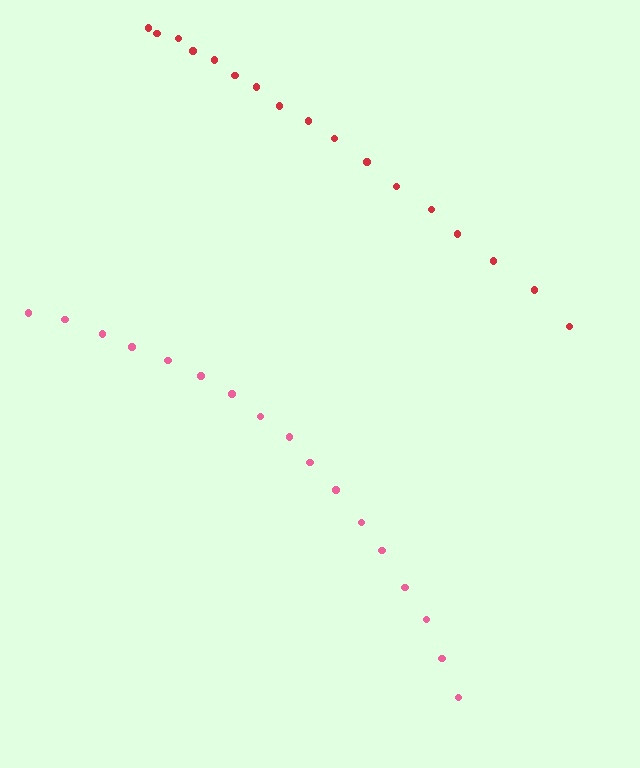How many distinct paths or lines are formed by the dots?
There are 2 distinct paths.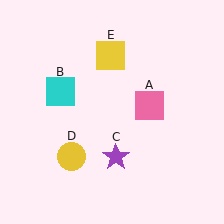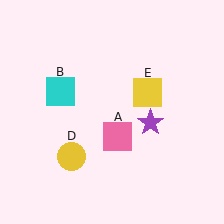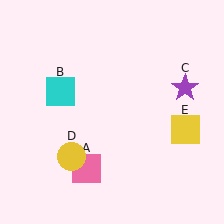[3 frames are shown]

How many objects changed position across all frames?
3 objects changed position: pink square (object A), purple star (object C), yellow square (object E).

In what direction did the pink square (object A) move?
The pink square (object A) moved down and to the left.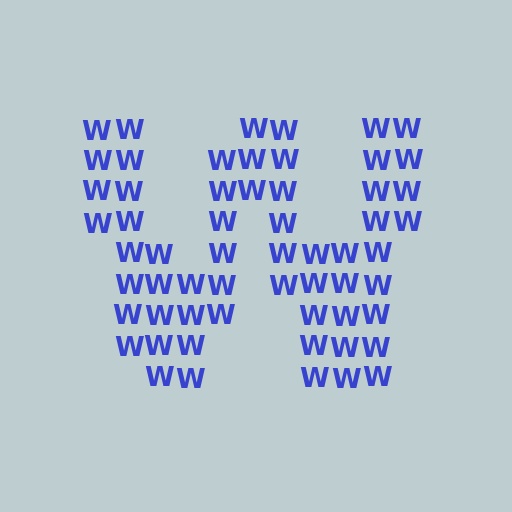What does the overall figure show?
The overall figure shows the letter W.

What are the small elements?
The small elements are letter W's.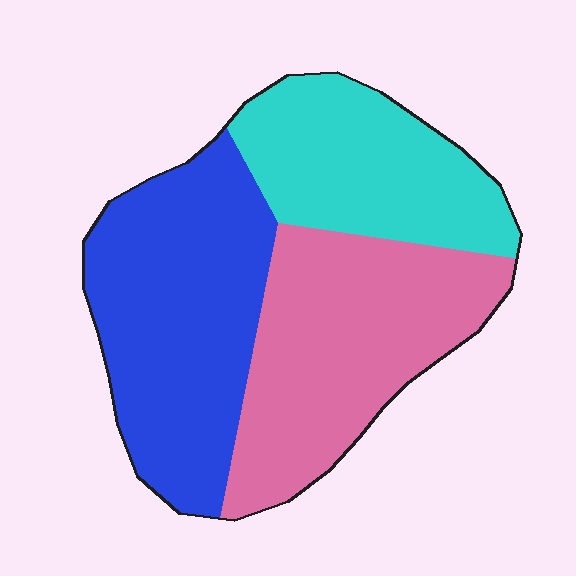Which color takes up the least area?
Cyan, at roughly 25%.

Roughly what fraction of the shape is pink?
Pink covers about 35% of the shape.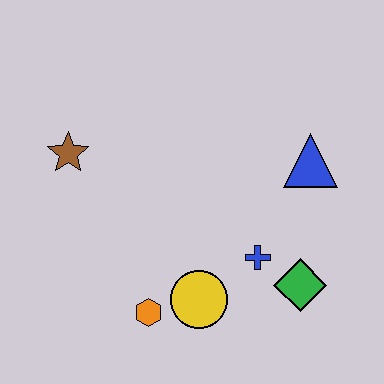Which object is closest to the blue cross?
The green diamond is closest to the blue cross.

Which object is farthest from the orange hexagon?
The blue triangle is farthest from the orange hexagon.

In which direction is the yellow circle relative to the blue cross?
The yellow circle is to the left of the blue cross.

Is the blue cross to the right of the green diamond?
No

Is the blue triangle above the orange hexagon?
Yes